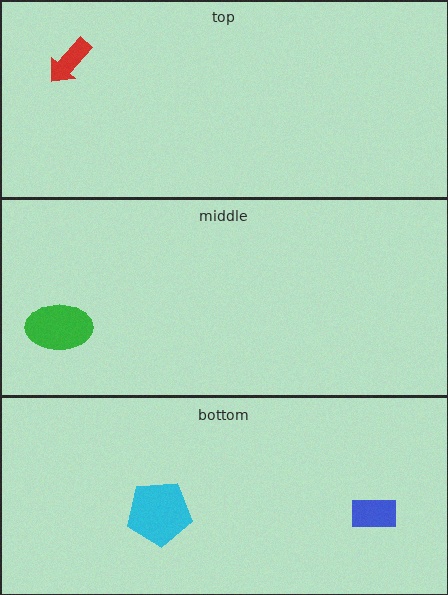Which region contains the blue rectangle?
The bottom region.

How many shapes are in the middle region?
1.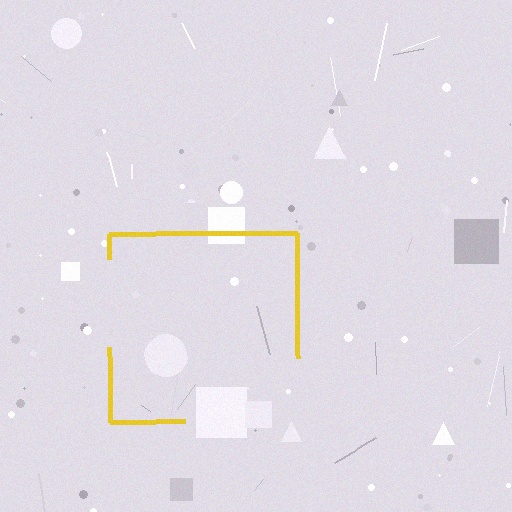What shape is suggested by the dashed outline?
The dashed outline suggests a square.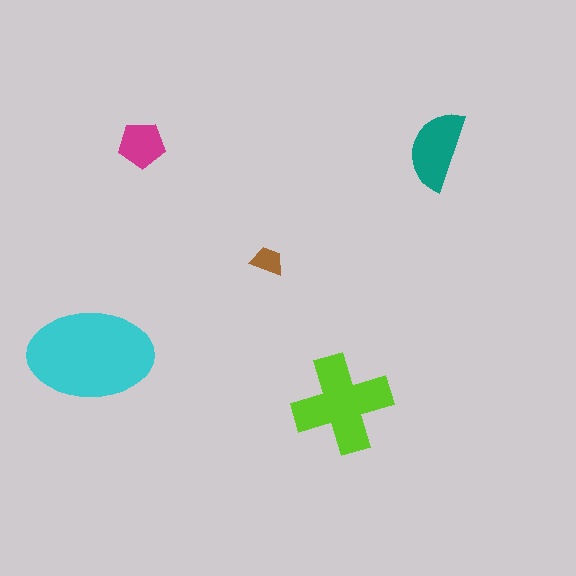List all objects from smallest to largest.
The brown trapezoid, the magenta pentagon, the teal semicircle, the lime cross, the cyan ellipse.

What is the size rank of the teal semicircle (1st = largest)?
3rd.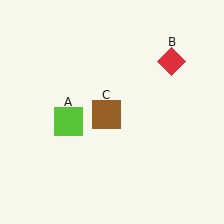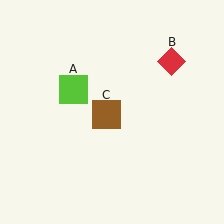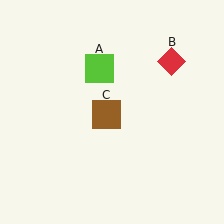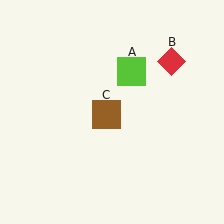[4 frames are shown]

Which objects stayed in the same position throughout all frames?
Red diamond (object B) and brown square (object C) remained stationary.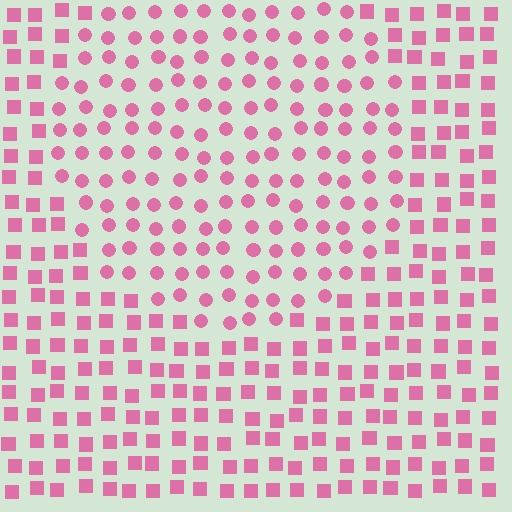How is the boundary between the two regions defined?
The boundary is defined by a change in element shape: circles inside vs. squares outside. All elements share the same color and spacing.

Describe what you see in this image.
The image is filled with small pink elements arranged in a uniform grid. A circle-shaped region contains circles, while the surrounding area contains squares. The boundary is defined purely by the change in element shape.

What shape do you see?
I see a circle.